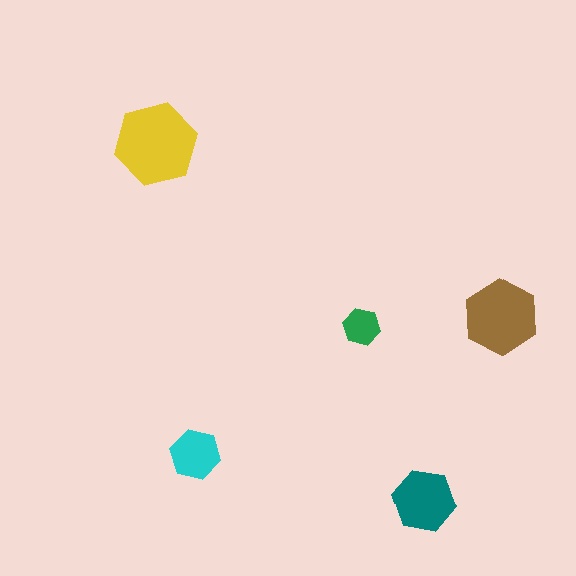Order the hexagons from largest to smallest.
the yellow one, the brown one, the teal one, the cyan one, the green one.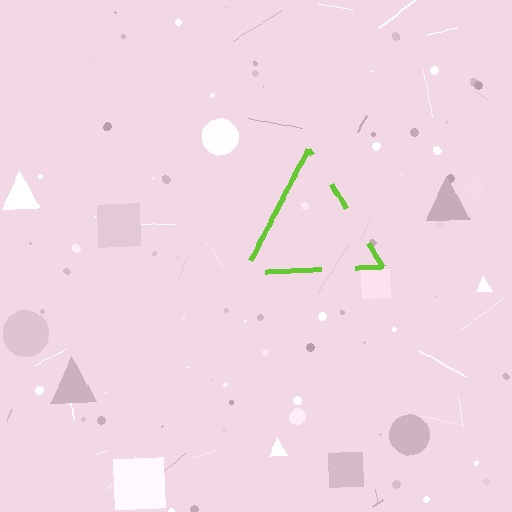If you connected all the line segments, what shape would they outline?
They would outline a triangle.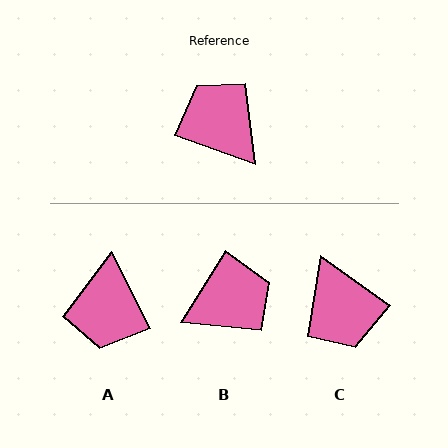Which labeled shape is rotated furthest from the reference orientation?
C, about 164 degrees away.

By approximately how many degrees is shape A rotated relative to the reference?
Approximately 136 degrees counter-clockwise.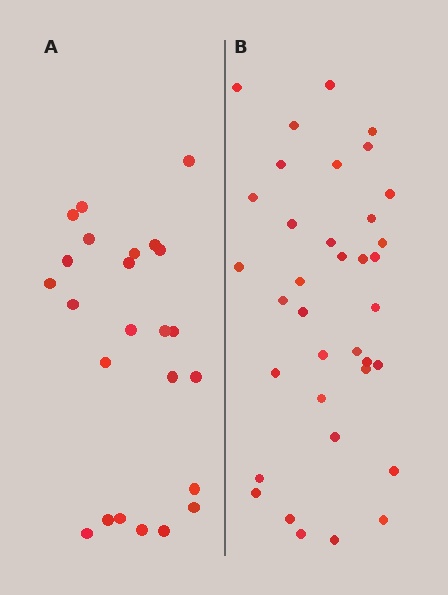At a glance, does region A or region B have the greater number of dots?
Region B (the right region) has more dots.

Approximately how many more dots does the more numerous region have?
Region B has roughly 12 or so more dots than region A.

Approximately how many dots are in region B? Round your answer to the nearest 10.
About 40 dots. (The exact count is 36, which rounds to 40.)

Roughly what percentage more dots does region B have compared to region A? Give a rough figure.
About 50% more.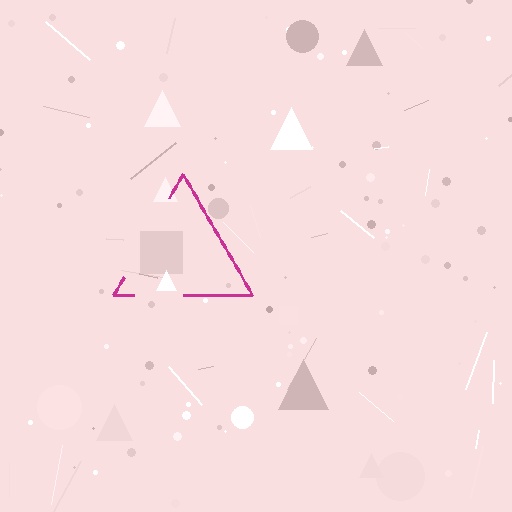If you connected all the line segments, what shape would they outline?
They would outline a triangle.